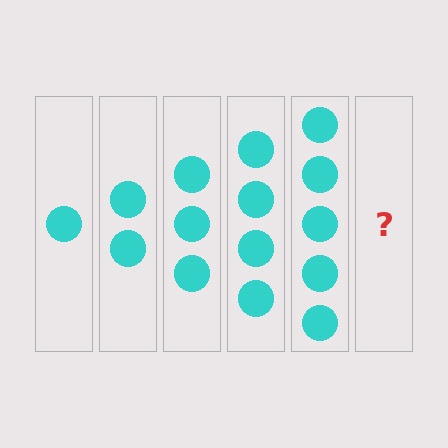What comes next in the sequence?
The next element should be 6 circles.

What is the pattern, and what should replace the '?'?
The pattern is that each step adds one more circle. The '?' should be 6 circles.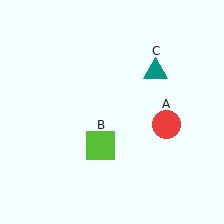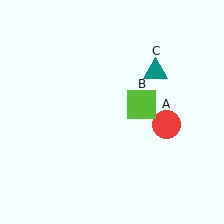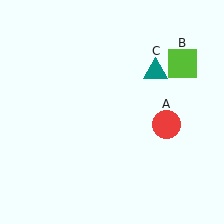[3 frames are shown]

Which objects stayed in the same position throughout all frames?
Red circle (object A) and teal triangle (object C) remained stationary.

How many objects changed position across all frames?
1 object changed position: lime square (object B).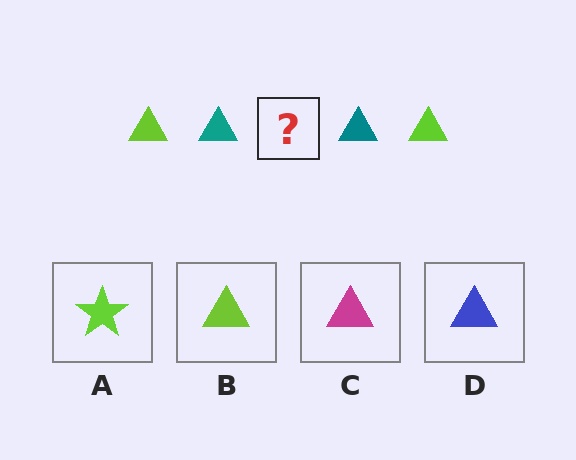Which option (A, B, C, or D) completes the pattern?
B.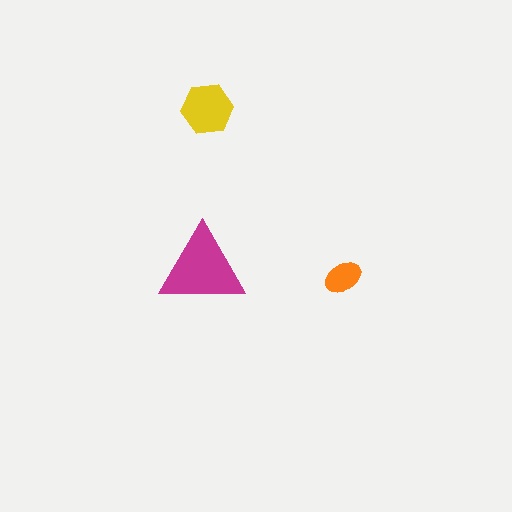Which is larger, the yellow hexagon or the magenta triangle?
The magenta triangle.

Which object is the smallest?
The orange ellipse.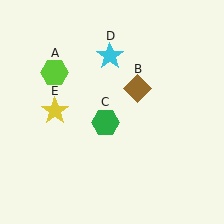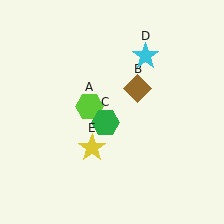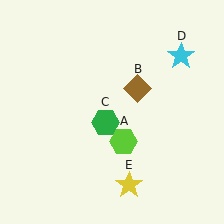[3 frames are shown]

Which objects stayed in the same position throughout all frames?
Brown diamond (object B) and green hexagon (object C) remained stationary.